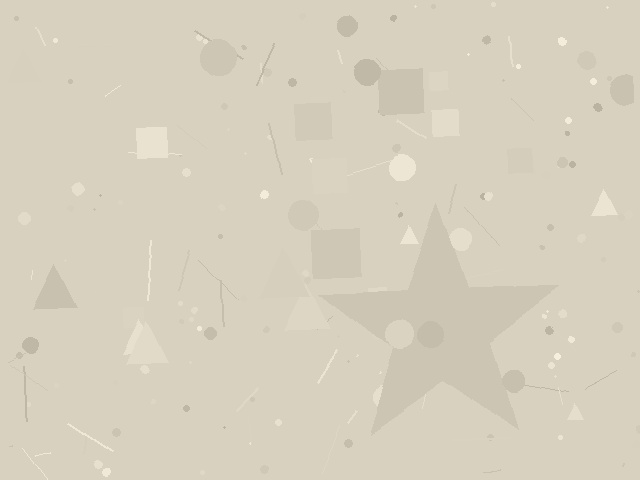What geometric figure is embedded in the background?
A star is embedded in the background.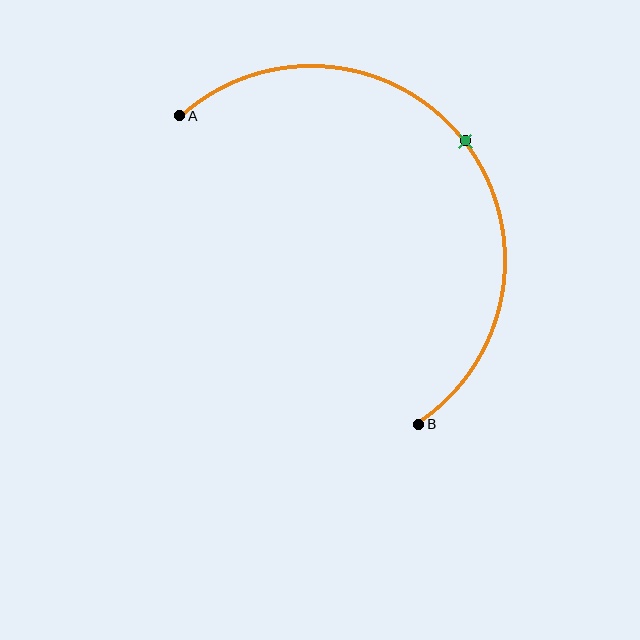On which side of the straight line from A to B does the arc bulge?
The arc bulges above and to the right of the straight line connecting A and B.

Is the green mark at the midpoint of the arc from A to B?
Yes. The green mark lies on the arc at equal arc-length from both A and B — it is the arc midpoint.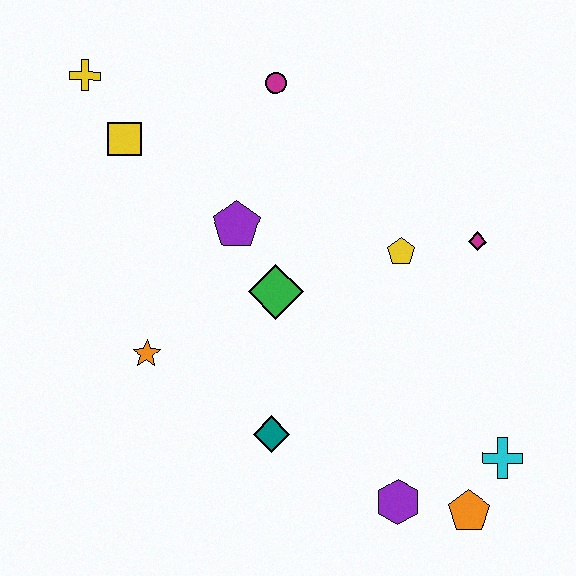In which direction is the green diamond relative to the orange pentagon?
The green diamond is above the orange pentagon.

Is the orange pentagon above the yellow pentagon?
No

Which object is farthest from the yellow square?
The orange pentagon is farthest from the yellow square.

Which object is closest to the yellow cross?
The yellow square is closest to the yellow cross.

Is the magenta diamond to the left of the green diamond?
No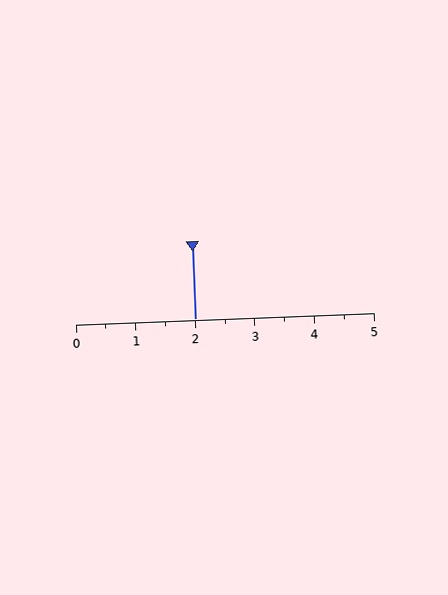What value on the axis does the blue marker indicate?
The marker indicates approximately 2.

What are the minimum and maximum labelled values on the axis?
The axis runs from 0 to 5.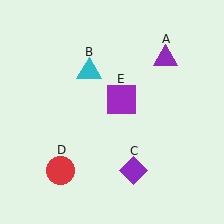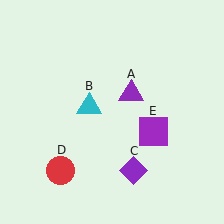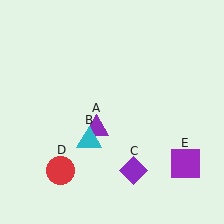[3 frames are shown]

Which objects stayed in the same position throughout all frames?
Purple diamond (object C) and red circle (object D) remained stationary.